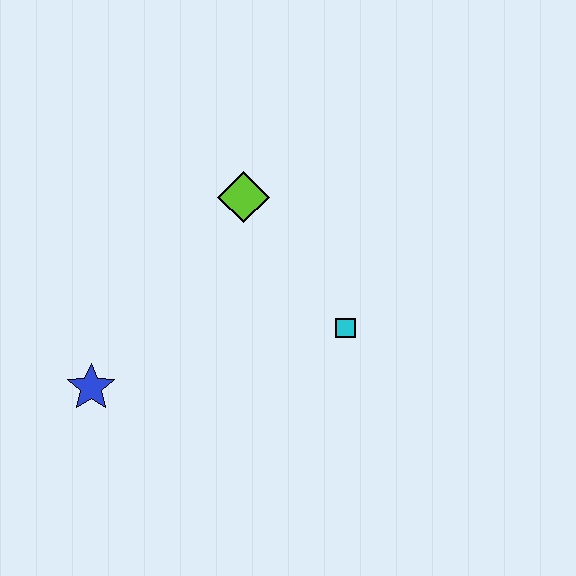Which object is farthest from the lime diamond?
The blue star is farthest from the lime diamond.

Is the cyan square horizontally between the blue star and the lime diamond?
No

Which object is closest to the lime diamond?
The cyan square is closest to the lime diamond.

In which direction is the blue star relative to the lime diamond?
The blue star is below the lime diamond.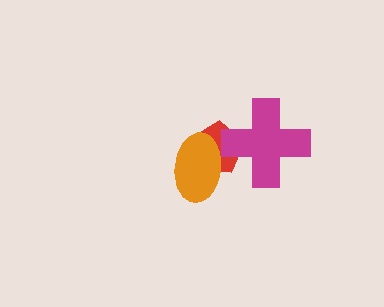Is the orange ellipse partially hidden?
No, no other shape covers it.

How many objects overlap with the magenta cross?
1 object overlaps with the magenta cross.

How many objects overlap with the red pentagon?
2 objects overlap with the red pentagon.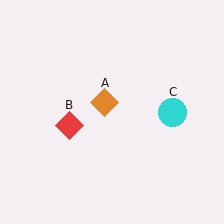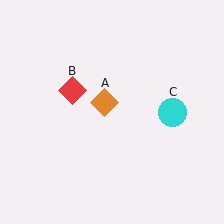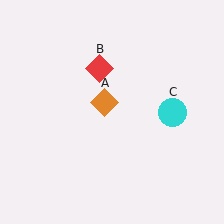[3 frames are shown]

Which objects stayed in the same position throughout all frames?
Orange diamond (object A) and cyan circle (object C) remained stationary.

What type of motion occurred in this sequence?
The red diamond (object B) rotated clockwise around the center of the scene.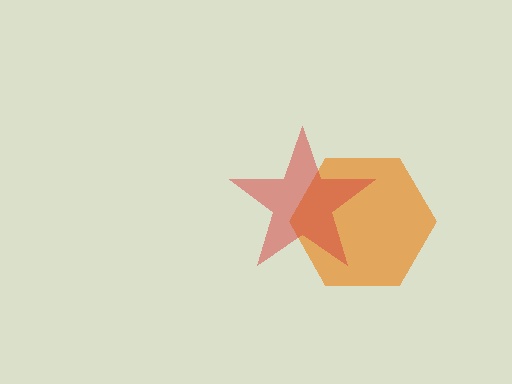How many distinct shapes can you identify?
There are 2 distinct shapes: an orange hexagon, a red star.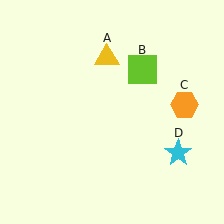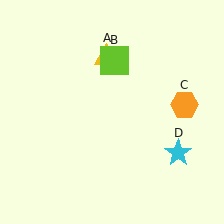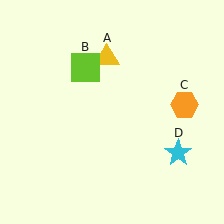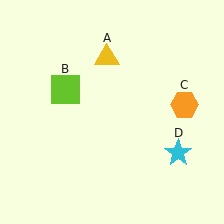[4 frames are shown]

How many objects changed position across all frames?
1 object changed position: lime square (object B).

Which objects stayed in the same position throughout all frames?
Yellow triangle (object A) and orange hexagon (object C) and cyan star (object D) remained stationary.